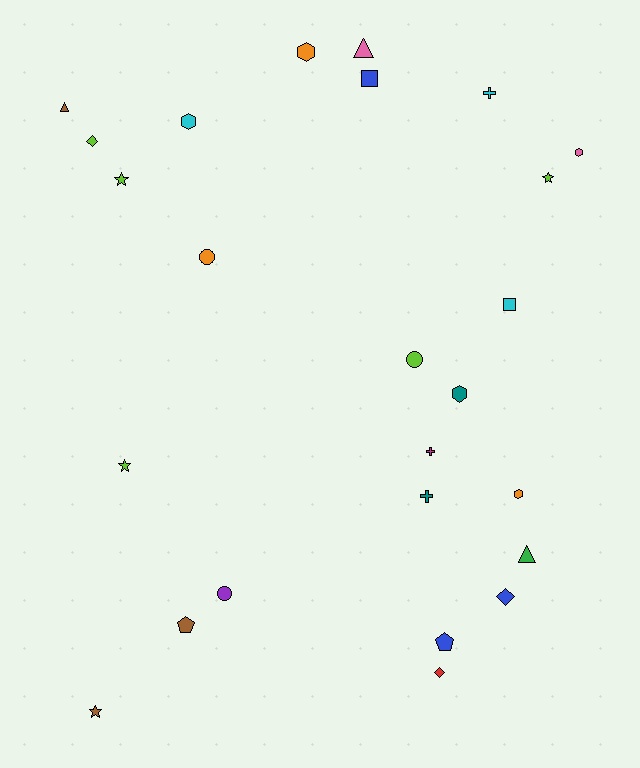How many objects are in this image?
There are 25 objects.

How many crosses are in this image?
There are 3 crosses.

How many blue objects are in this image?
There are 3 blue objects.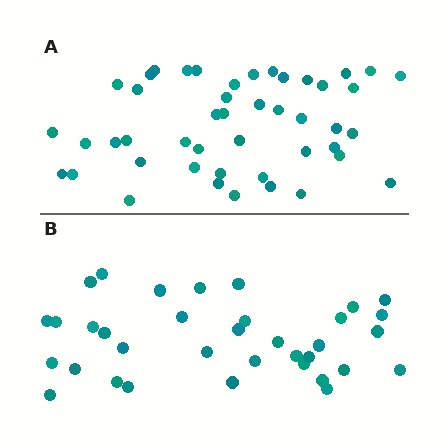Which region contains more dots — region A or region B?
Region A (the top region) has more dots.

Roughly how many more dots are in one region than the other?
Region A has roughly 12 or so more dots than region B.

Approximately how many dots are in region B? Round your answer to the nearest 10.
About 40 dots. (The exact count is 35, which rounds to 40.)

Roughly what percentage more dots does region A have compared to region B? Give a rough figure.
About 30% more.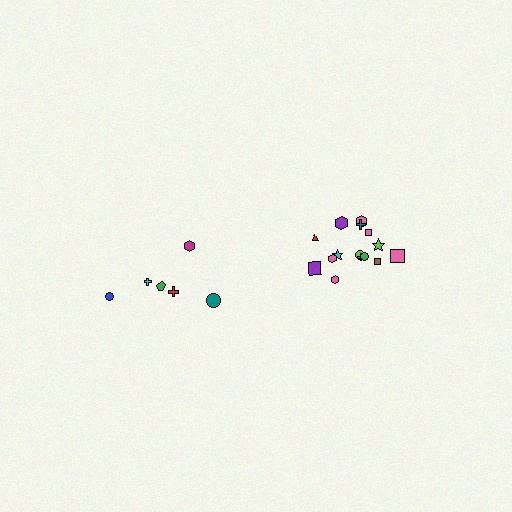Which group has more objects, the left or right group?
The right group.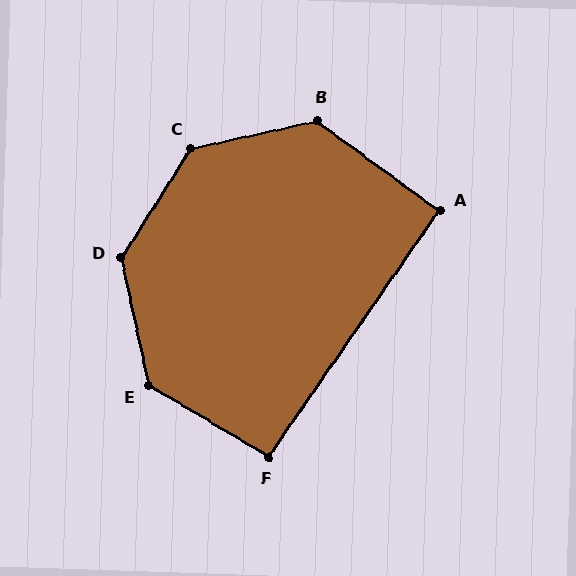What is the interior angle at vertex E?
Approximately 133 degrees (obtuse).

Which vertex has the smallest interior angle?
A, at approximately 92 degrees.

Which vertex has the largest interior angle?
C, at approximately 135 degrees.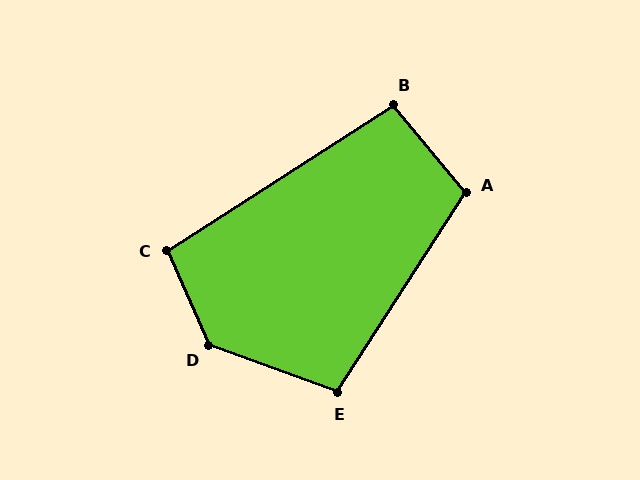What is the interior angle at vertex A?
Approximately 108 degrees (obtuse).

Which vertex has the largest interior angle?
D, at approximately 134 degrees.